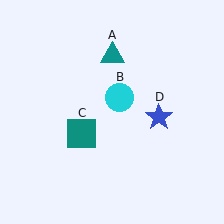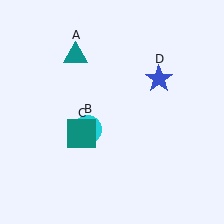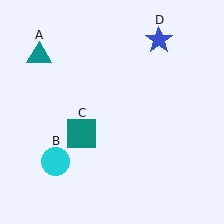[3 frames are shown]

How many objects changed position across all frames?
3 objects changed position: teal triangle (object A), cyan circle (object B), blue star (object D).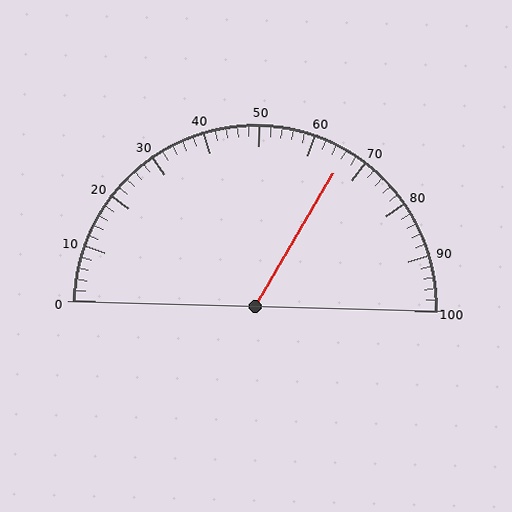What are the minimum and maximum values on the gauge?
The gauge ranges from 0 to 100.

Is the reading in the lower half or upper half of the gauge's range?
The reading is in the upper half of the range (0 to 100).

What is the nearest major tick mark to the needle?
The nearest major tick mark is 70.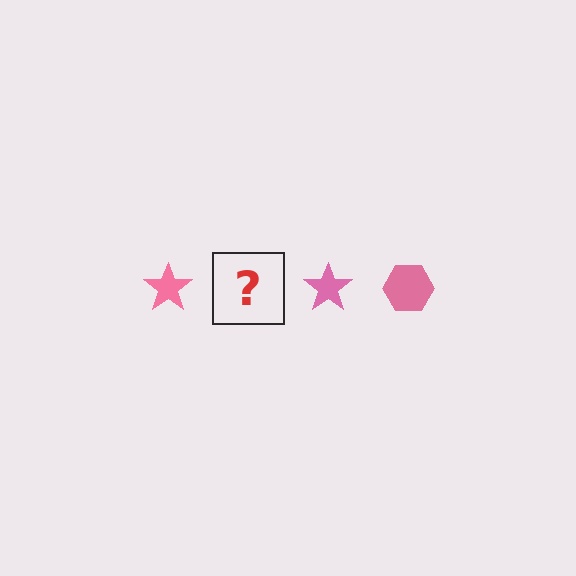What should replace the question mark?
The question mark should be replaced with a pink hexagon.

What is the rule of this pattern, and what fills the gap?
The rule is that the pattern cycles through star, hexagon shapes in pink. The gap should be filled with a pink hexagon.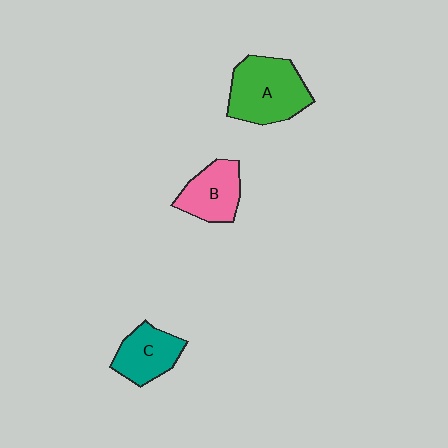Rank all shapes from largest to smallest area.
From largest to smallest: A (green), B (pink), C (teal).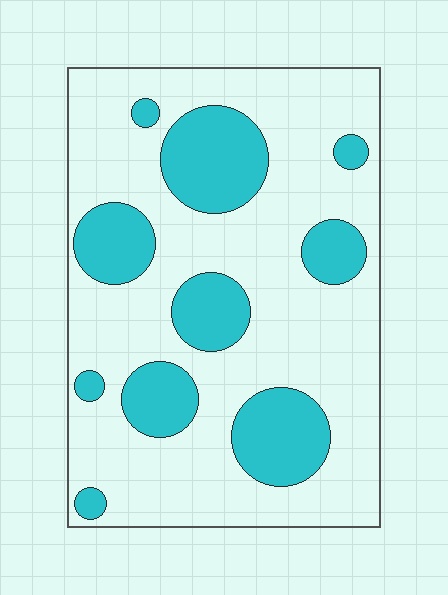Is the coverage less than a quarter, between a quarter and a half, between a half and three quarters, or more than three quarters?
Between a quarter and a half.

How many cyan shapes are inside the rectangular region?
10.